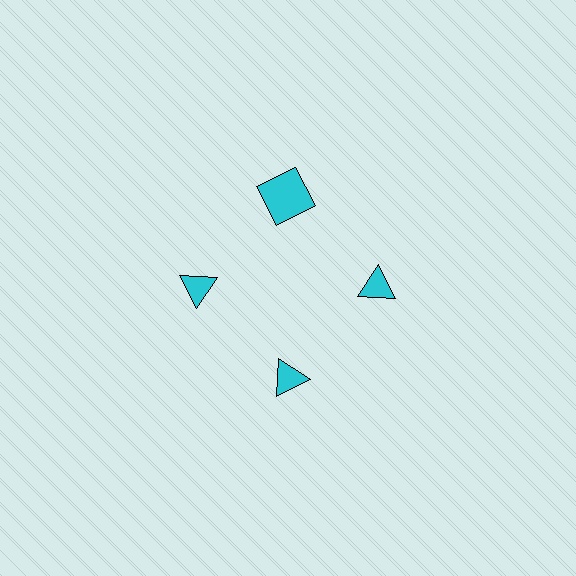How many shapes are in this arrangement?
There are 4 shapes arranged in a ring pattern.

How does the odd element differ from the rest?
It has a different shape: square instead of triangle.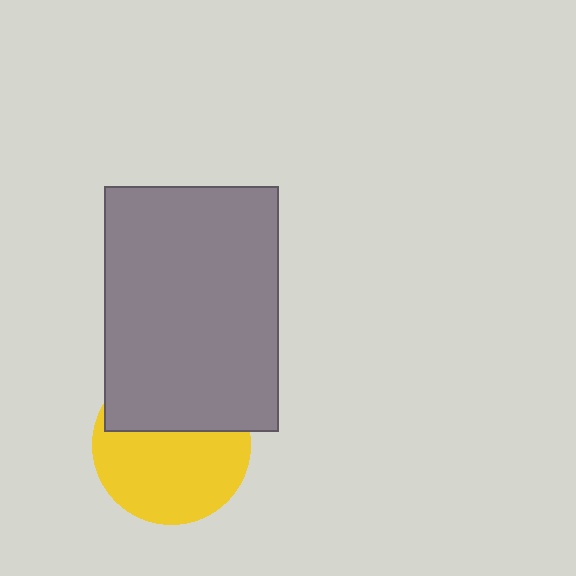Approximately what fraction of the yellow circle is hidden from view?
Roughly 38% of the yellow circle is hidden behind the gray rectangle.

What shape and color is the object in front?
The object in front is a gray rectangle.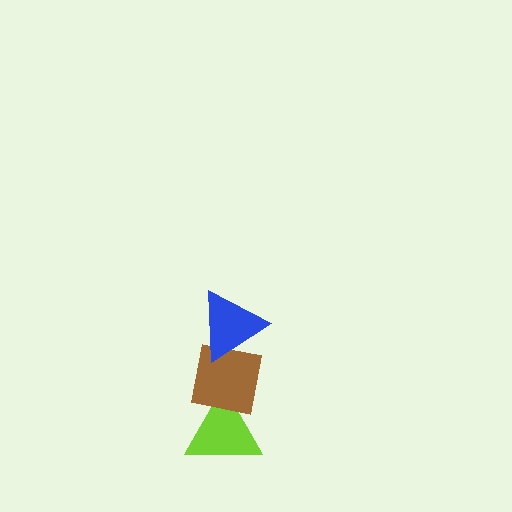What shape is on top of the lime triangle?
The brown square is on top of the lime triangle.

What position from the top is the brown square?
The brown square is 2nd from the top.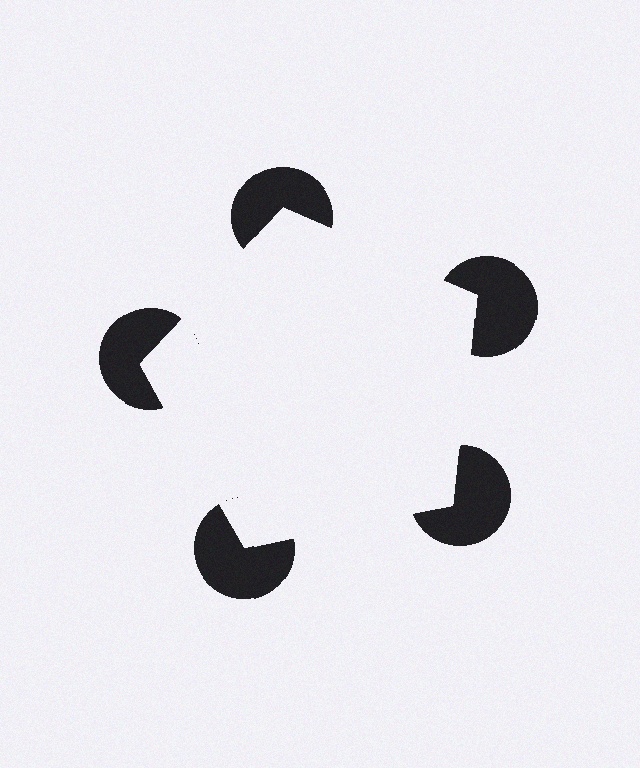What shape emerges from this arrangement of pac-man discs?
An illusory pentagon — its edges are inferred from the aligned wedge cuts in the pac-man discs, not physically drawn.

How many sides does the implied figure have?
5 sides.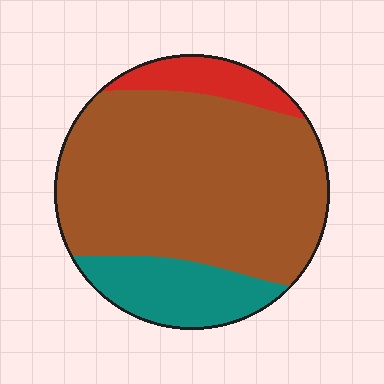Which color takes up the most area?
Brown, at roughly 70%.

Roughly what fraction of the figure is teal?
Teal covers 18% of the figure.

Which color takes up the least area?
Red, at roughly 10%.